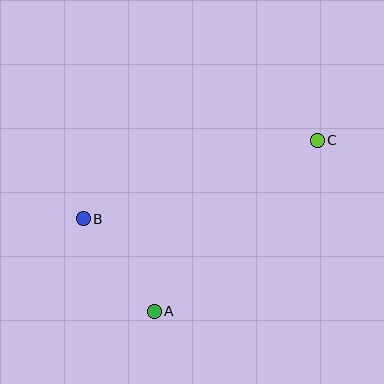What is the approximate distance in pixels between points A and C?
The distance between A and C is approximately 236 pixels.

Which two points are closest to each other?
Points A and B are closest to each other.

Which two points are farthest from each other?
Points B and C are farthest from each other.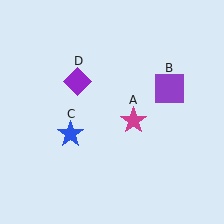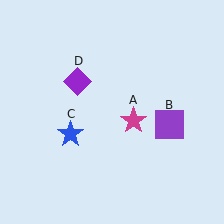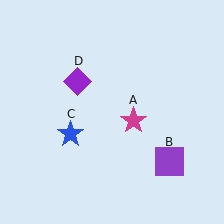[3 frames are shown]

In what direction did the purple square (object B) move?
The purple square (object B) moved down.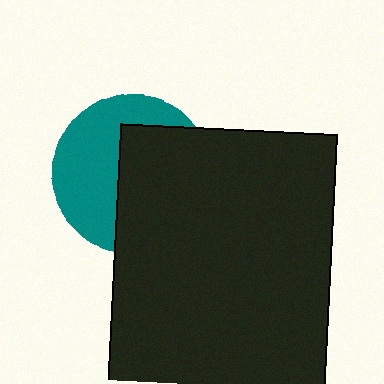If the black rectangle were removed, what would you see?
You would see the complete teal circle.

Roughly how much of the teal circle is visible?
About half of it is visible (roughly 48%).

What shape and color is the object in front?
The object in front is a black rectangle.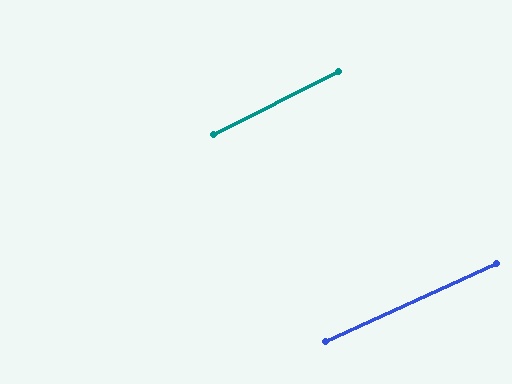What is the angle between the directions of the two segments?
Approximately 2 degrees.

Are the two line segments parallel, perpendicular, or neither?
Parallel — their directions differ by only 2.0°.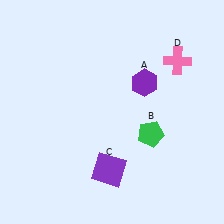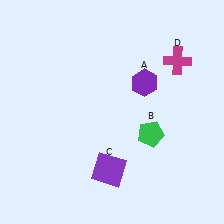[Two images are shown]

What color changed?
The cross (D) changed from pink in Image 1 to magenta in Image 2.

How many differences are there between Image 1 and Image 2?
There is 1 difference between the two images.